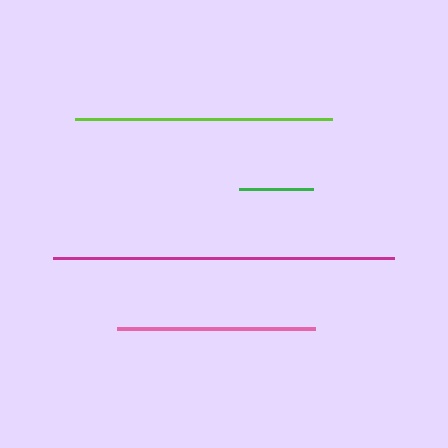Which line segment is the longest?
The magenta line is the longest at approximately 341 pixels.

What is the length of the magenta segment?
The magenta segment is approximately 341 pixels long.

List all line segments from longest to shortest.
From longest to shortest: magenta, lime, pink, green.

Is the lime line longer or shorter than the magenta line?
The magenta line is longer than the lime line.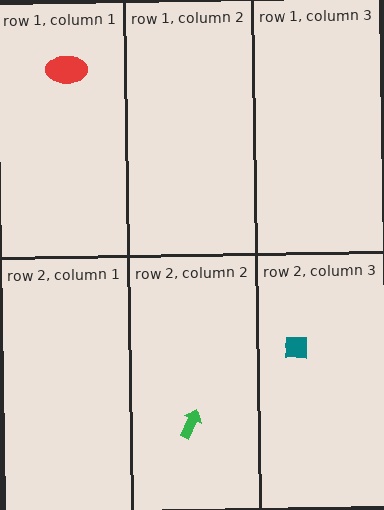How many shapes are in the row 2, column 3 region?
1.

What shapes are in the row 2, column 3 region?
The teal square.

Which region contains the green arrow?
The row 2, column 2 region.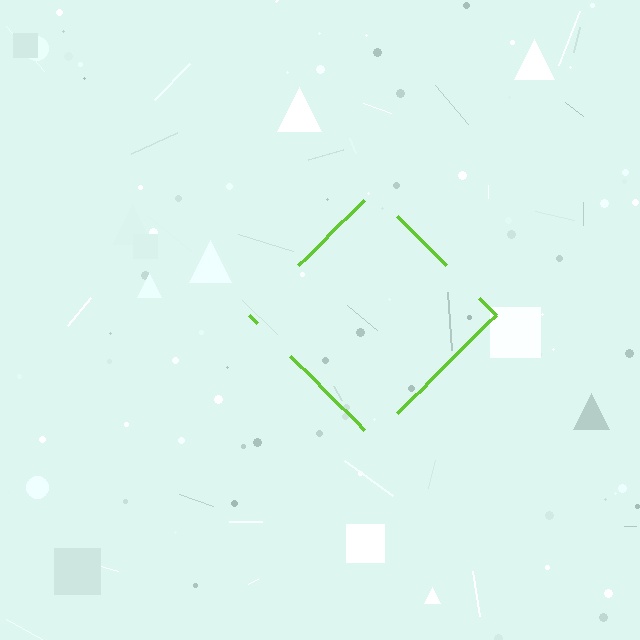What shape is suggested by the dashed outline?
The dashed outline suggests a diamond.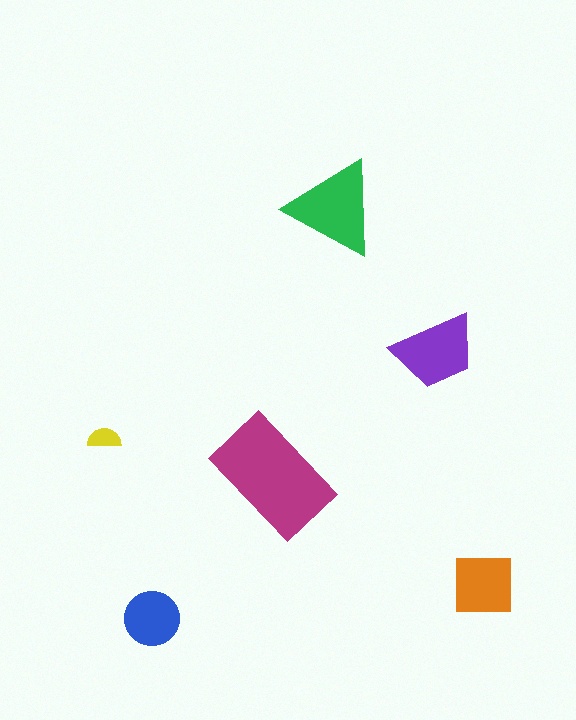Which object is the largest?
The magenta rectangle.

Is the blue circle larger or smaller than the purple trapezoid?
Smaller.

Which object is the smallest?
The yellow semicircle.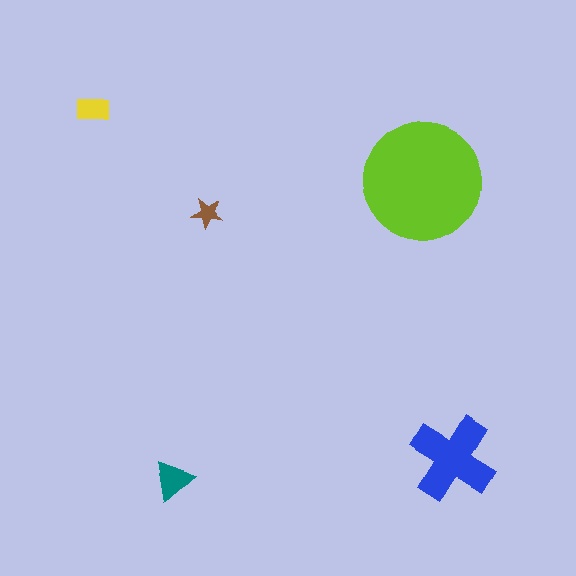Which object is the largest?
The lime circle.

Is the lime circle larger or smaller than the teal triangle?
Larger.